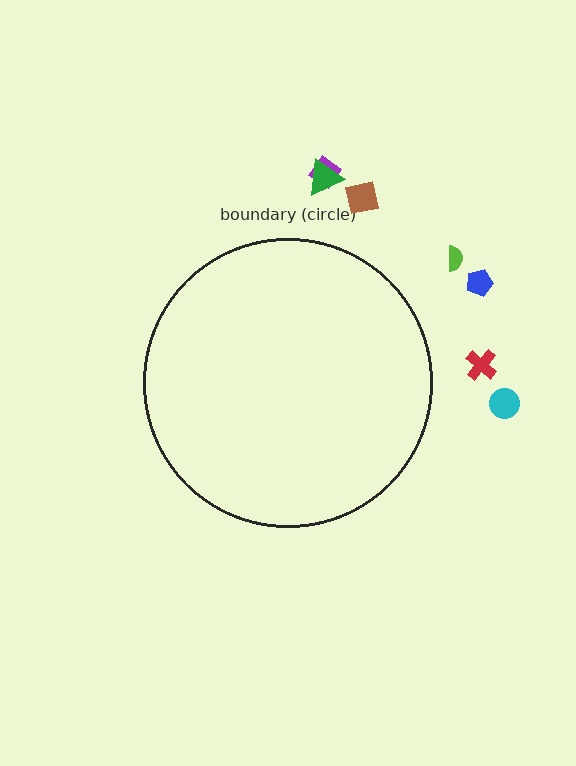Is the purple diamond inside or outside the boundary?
Outside.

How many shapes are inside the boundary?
0 inside, 7 outside.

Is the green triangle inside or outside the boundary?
Outside.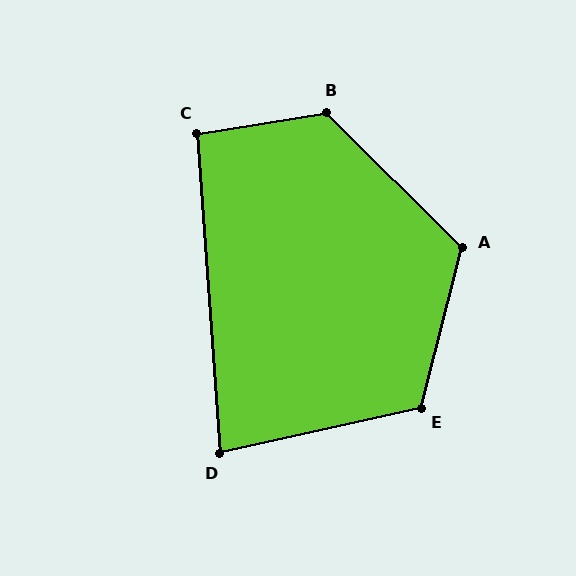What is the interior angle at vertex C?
Approximately 95 degrees (obtuse).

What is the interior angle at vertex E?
Approximately 117 degrees (obtuse).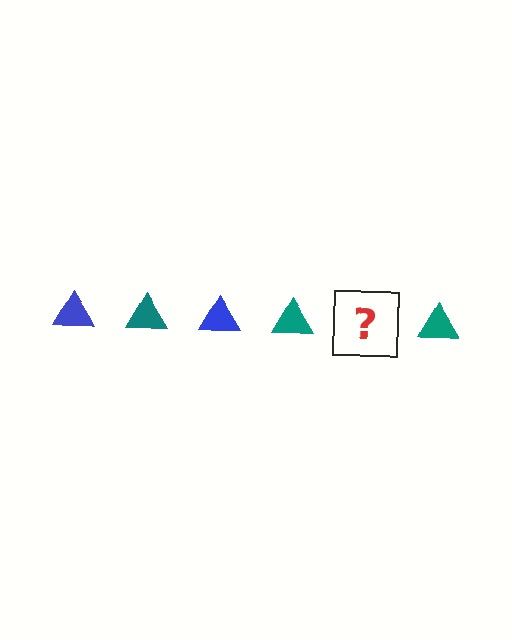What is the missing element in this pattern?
The missing element is a blue triangle.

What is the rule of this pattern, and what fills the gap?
The rule is that the pattern cycles through blue, teal triangles. The gap should be filled with a blue triangle.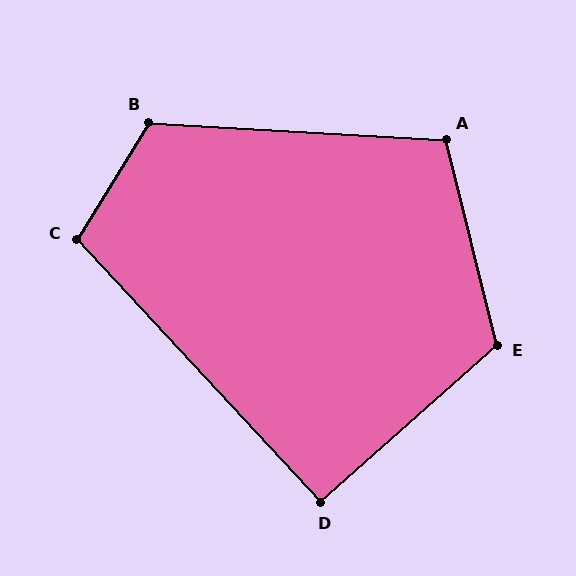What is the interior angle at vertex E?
Approximately 118 degrees (obtuse).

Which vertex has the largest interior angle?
B, at approximately 118 degrees.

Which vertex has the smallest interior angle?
D, at approximately 91 degrees.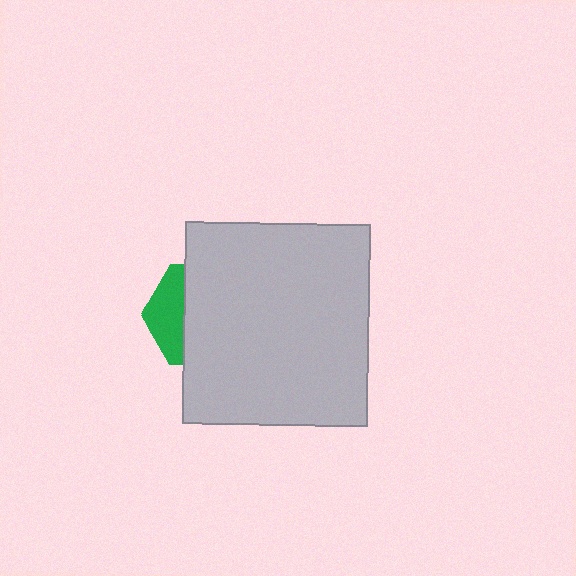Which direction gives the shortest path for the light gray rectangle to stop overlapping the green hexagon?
Moving right gives the shortest separation.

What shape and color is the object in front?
The object in front is a light gray rectangle.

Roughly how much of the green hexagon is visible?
A small part of it is visible (roughly 32%).